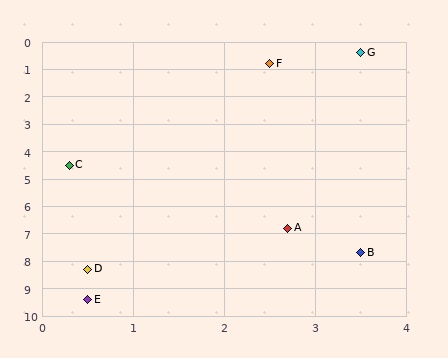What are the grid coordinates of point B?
Point B is at approximately (3.5, 7.7).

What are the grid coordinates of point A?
Point A is at approximately (2.7, 6.8).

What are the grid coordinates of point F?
Point F is at approximately (2.5, 0.8).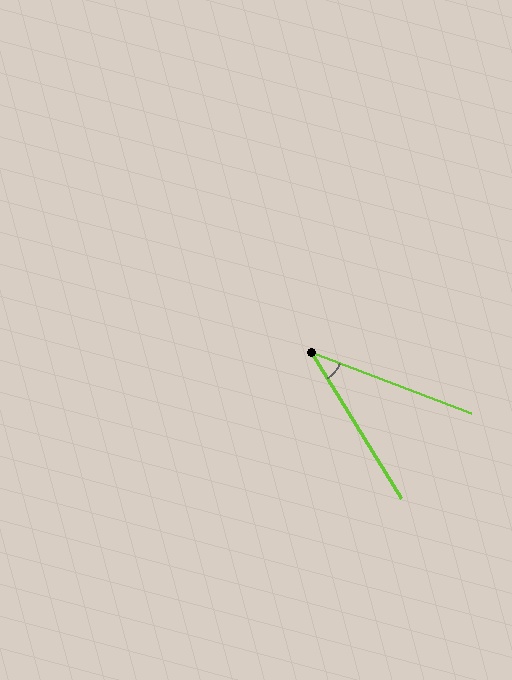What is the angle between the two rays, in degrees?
Approximately 38 degrees.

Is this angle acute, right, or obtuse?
It is acute.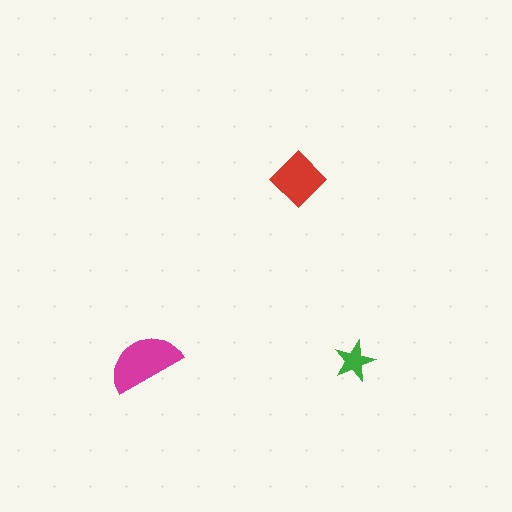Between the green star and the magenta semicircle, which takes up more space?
The magenta semicircle.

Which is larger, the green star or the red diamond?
The red diamond.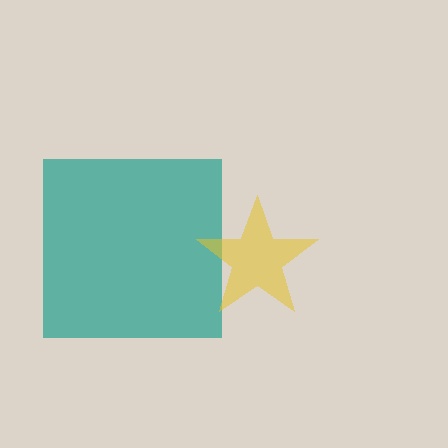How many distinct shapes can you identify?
There are 2 distinct shapes: a teal square, a yellow star.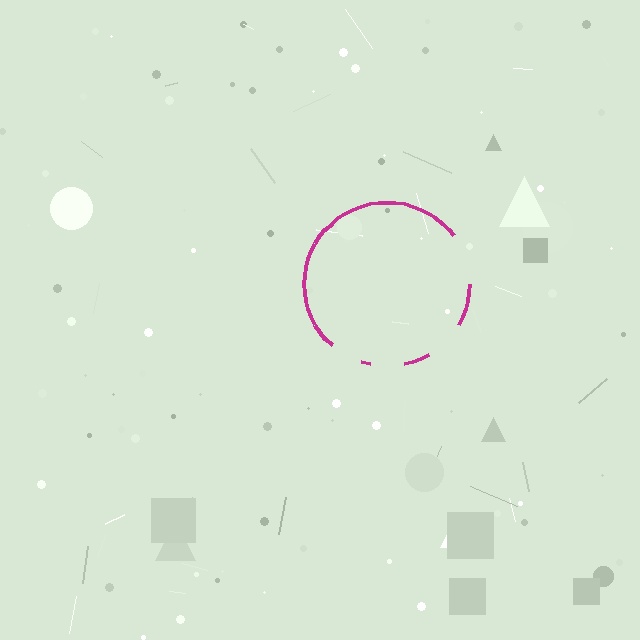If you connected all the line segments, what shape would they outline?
They would outline a circle.